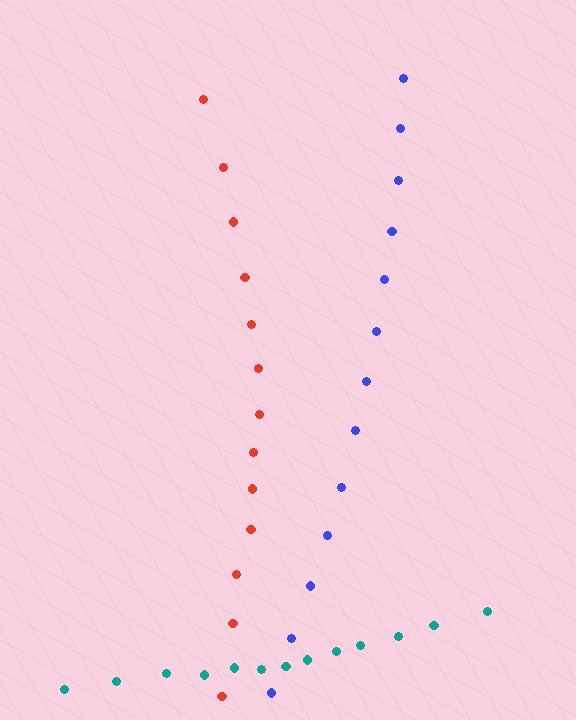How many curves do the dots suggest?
There are 3 distinct paths.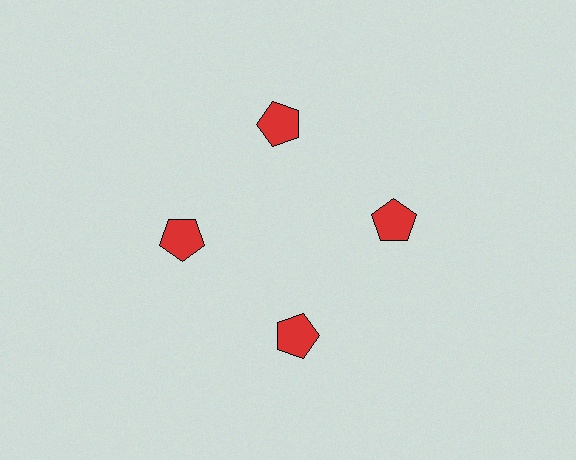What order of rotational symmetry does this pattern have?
This pattern has 4-fold rotational symmetry.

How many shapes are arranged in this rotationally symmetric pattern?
There are 4 shapes, arranged in 4 groups of 1.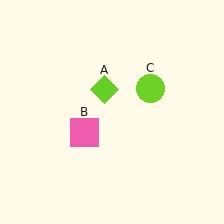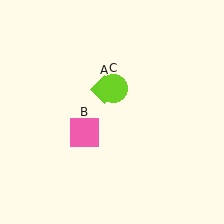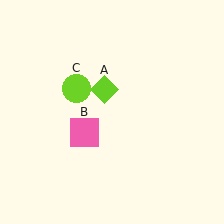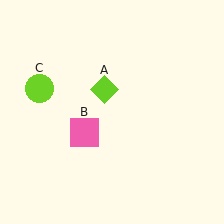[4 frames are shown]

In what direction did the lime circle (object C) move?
The lime circle (object C) moved left.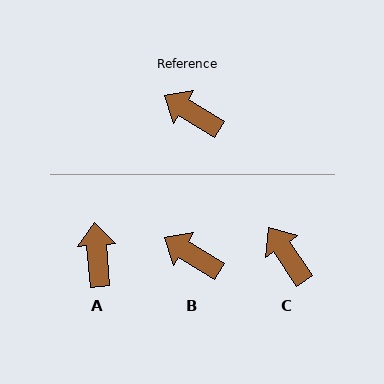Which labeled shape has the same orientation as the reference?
B.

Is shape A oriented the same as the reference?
No, it is off by about 54 degrees.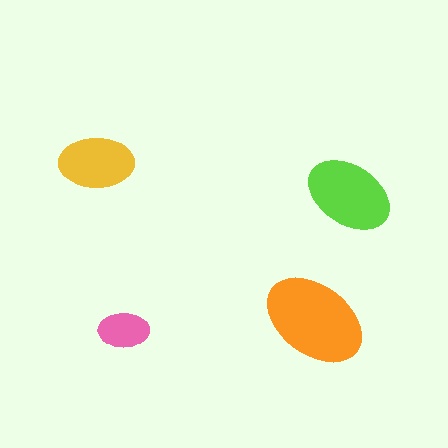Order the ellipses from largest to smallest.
the orange one, the lime one, the yellow one, the pink one.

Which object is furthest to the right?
The lime ellipse is rightmost.